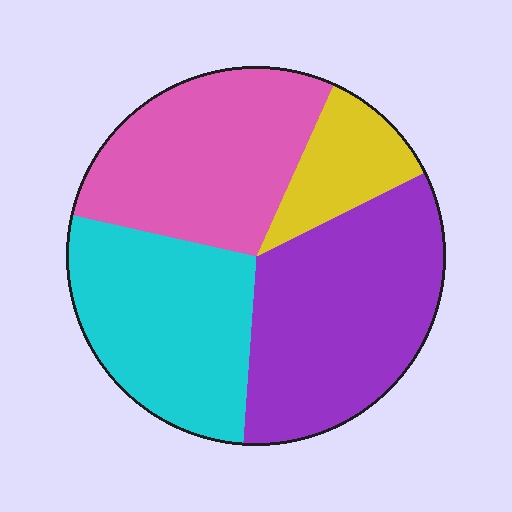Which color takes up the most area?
Purple, at roughly 35%.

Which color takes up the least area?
Yellow, at roughly 10%.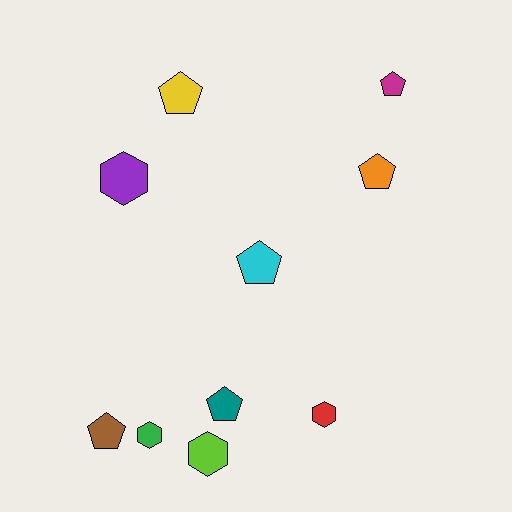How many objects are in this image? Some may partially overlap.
There are 10 objects.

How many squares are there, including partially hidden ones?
There are no squares.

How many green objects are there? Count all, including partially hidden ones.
There is 1 green object.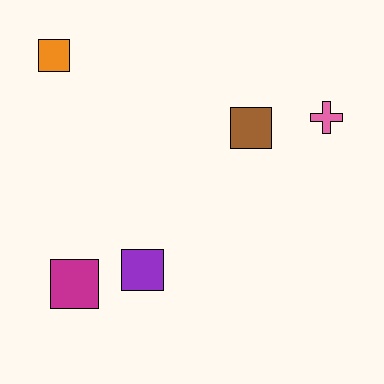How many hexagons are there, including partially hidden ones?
There are no hexagons.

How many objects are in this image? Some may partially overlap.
There are 5 objects.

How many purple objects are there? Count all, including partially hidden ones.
There is 1 purple object.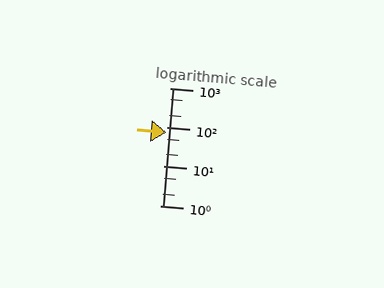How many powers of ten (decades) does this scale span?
The scale spans 3 decades, from 1 to 1000.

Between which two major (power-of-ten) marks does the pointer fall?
The pointer is between 10 and 100.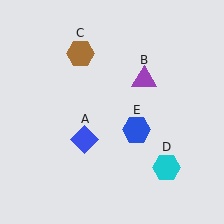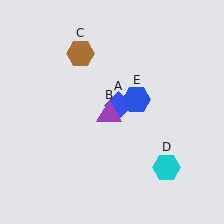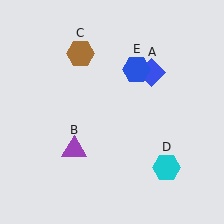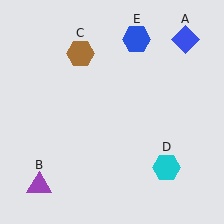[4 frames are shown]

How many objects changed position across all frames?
3 objects changed position: blue diamond (object A), purple triangle (object B), blue hexagon (object E).